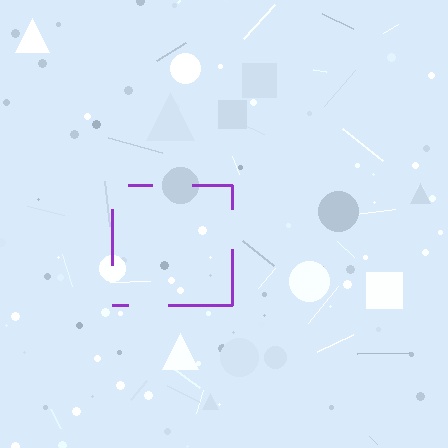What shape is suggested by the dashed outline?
The dashed outline suggests a square.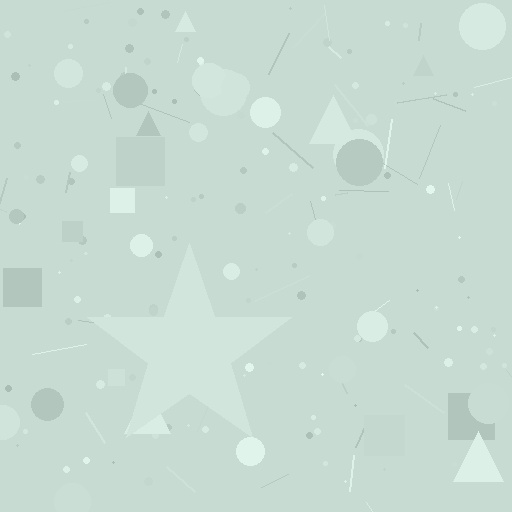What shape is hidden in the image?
A star is hidden in the image.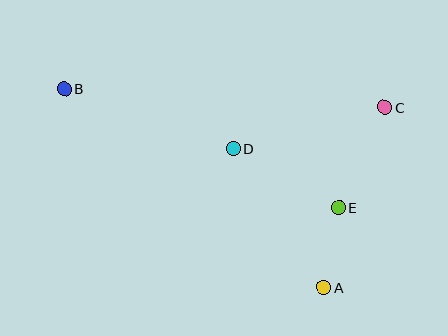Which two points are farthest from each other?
Points A and B are farthest from each other.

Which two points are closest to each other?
Points A and E are closest to each other.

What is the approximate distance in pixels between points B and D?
The distance between B and D is approximately 180 pixels.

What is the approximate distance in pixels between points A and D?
The distance between A and D is approximately 165 pixels.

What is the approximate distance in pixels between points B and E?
The distance between B and E is approximately 299 pixels.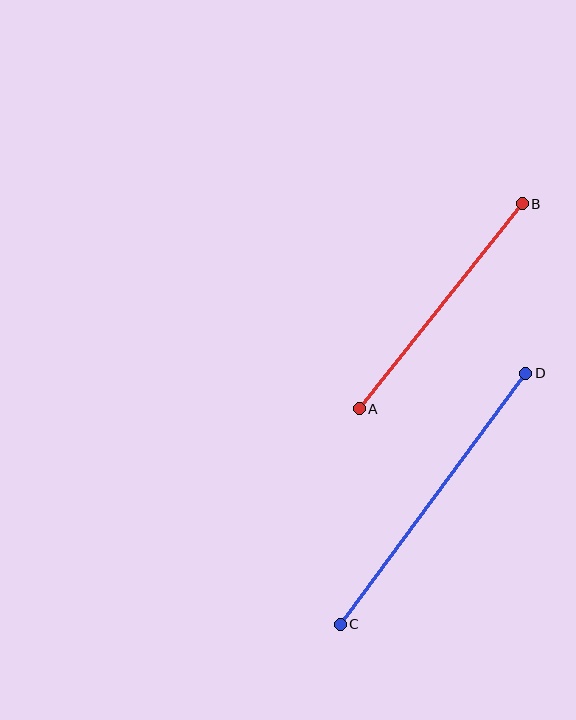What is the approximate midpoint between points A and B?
The midpoint is at approximately (441, 306) pixels.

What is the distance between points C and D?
The distance is approximately 312 pixels.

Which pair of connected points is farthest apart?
Points C and D are farthest apart.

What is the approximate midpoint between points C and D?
The midpoint is at approximately (433, 499) pixels.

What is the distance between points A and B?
The distance is approximately 262 pixels.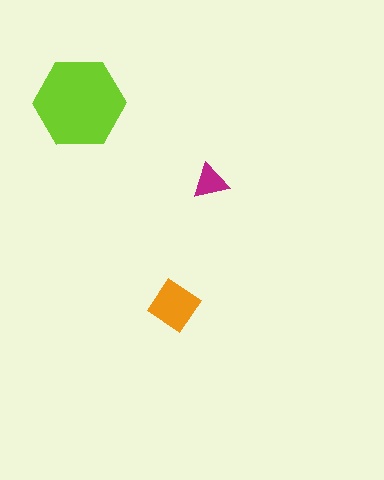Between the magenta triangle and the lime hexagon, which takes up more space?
The lime hexagon.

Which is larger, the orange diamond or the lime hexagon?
The lime hexagon.